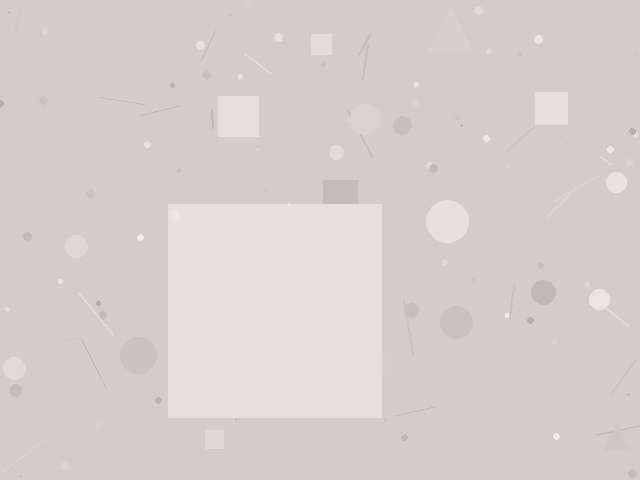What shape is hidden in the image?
A square is hidden in the image.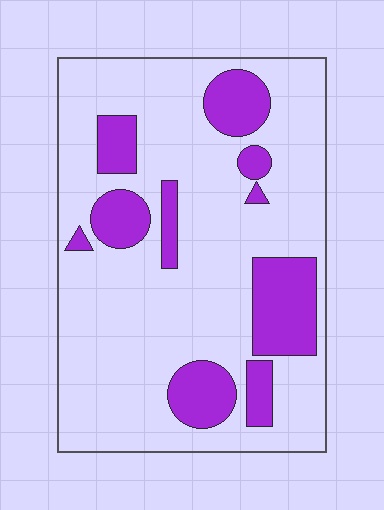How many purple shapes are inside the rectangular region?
10.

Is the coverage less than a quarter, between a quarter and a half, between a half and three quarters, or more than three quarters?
Less than a quarter.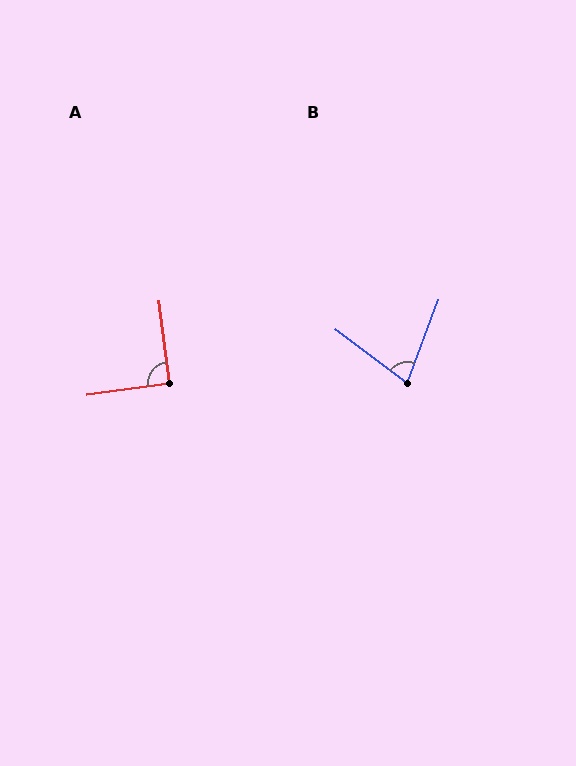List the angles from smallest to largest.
B (74°), A (90°).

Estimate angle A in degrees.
Approximately 90 degrees.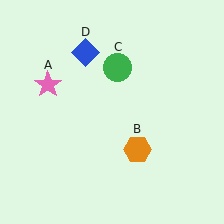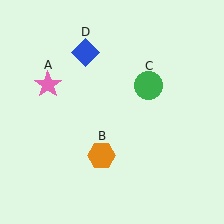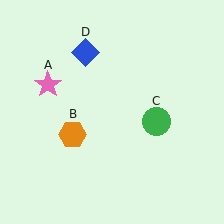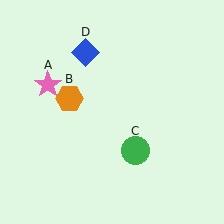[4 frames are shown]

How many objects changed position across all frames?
2 objects changed position: orange hexagon (object B), green circle (object C).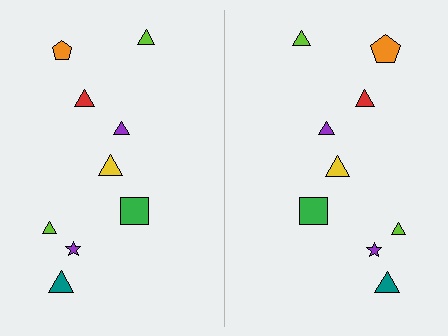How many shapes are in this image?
There are 18 shapes in this image.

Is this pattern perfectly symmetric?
No, the pattern is not perfectly symmetric. The orange pentagon on the right side has a different size than its mirror counterpart.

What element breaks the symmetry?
The orange pentagon on the right side has a different size than its mirror counterpart.